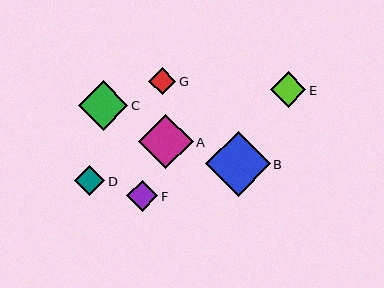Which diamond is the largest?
Diamond B is the largest with a size of approximately 65 pixels.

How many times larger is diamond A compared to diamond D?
Diamond A is approximately 1.8 times the size of diamond D.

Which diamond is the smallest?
Diamond G is the smallest with a size of approximately 27 pixels.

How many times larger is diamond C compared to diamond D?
Diamond C is approximately 1.6 times the size of diamond D.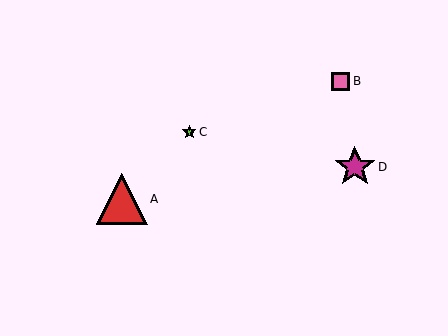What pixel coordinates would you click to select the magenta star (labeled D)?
Click at (355, 167) to select the magenta star D.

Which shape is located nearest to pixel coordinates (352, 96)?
The pink square (labeled B) at (340, 81) is nearest to that location.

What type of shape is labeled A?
Shape A is a red triangle.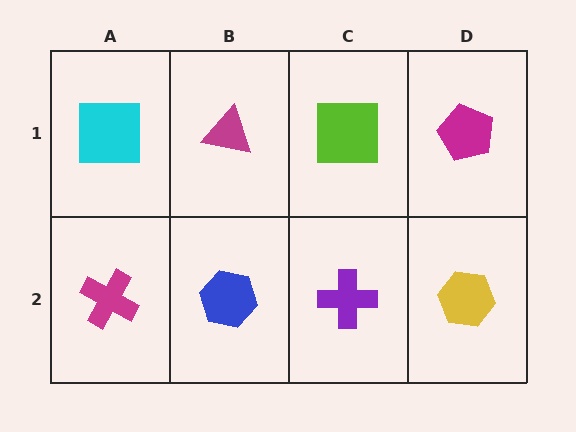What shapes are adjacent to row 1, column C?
A purple cross (row 2, column C), a magenta triangle (row 1, column B), a magenta pentagon (row 1, column D).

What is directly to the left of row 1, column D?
A lime square.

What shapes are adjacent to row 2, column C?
A lime square (row 1, column C), a blue hexagon (row 2, column B), a yellow hexagon (row 2, column D).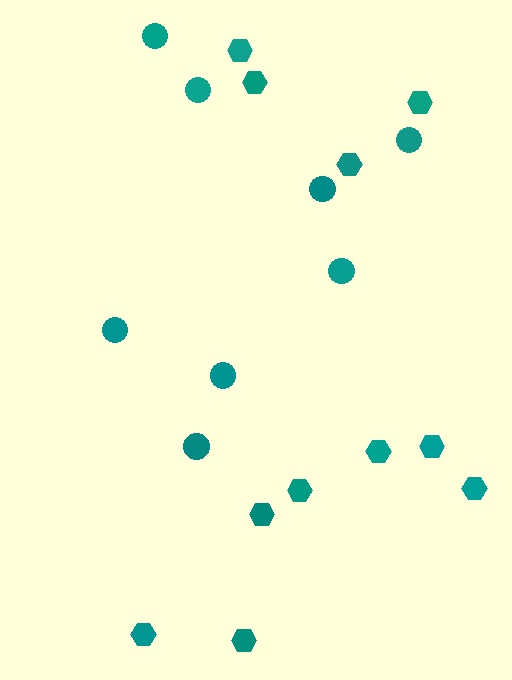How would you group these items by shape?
There are 2 groups: one group of circles (8) and one group of hexagons (11).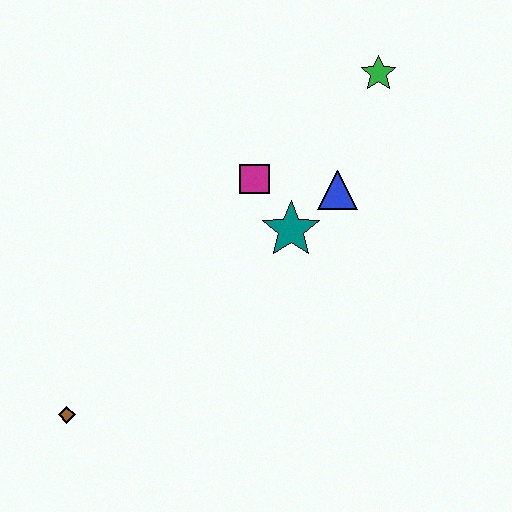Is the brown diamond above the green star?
No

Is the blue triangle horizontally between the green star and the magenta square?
Yes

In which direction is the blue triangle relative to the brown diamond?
The blue triangle is to the right of the brown diamond.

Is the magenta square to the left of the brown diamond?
No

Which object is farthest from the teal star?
The brown diamond is farthest from the teal star.